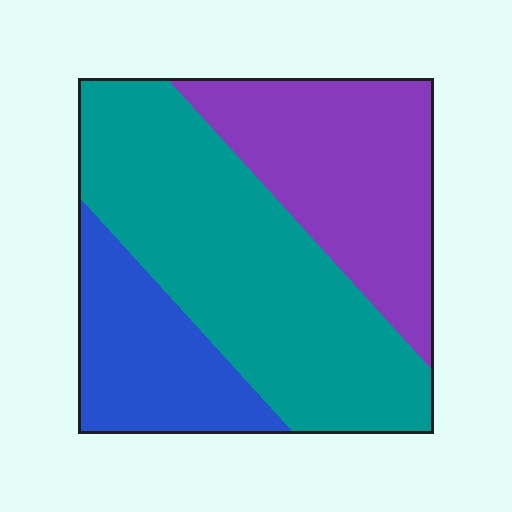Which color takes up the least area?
Blue, at roughly 20%.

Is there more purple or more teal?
Teal.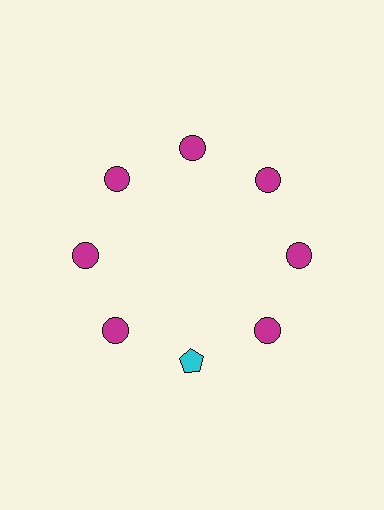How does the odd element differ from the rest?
It differs in both color (cyan instead of magenta) and shape (pentagon instead of circle).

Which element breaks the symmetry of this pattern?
The cyan pentagon at roughly the 6 o'clock position breaks the symmetry. All other shapes are magenta circles.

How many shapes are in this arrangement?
There are 8 shapes arranged in a ring pattern.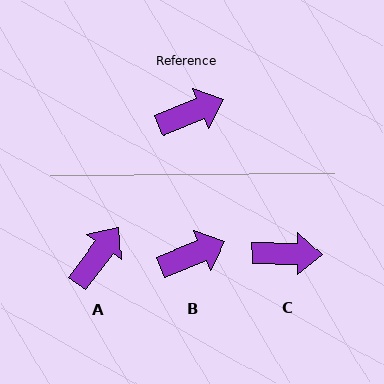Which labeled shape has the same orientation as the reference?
B.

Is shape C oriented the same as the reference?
No, it is off by about 24 degrees.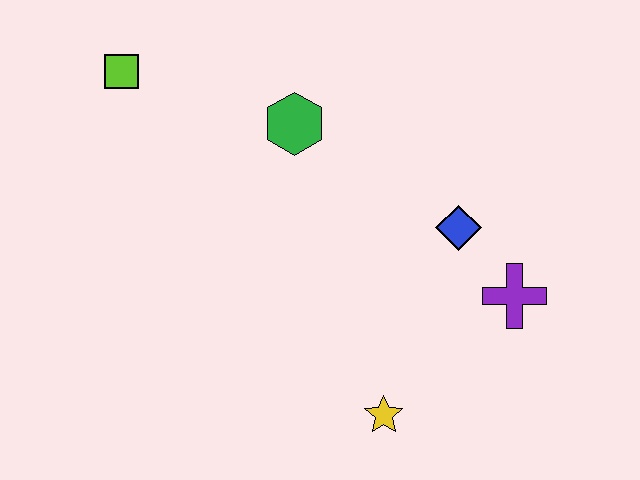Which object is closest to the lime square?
The green hexagon is closest to the lime square.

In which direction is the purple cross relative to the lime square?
The purple cross is to the right of the lime square.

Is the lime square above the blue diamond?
Yes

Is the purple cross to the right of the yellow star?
Yes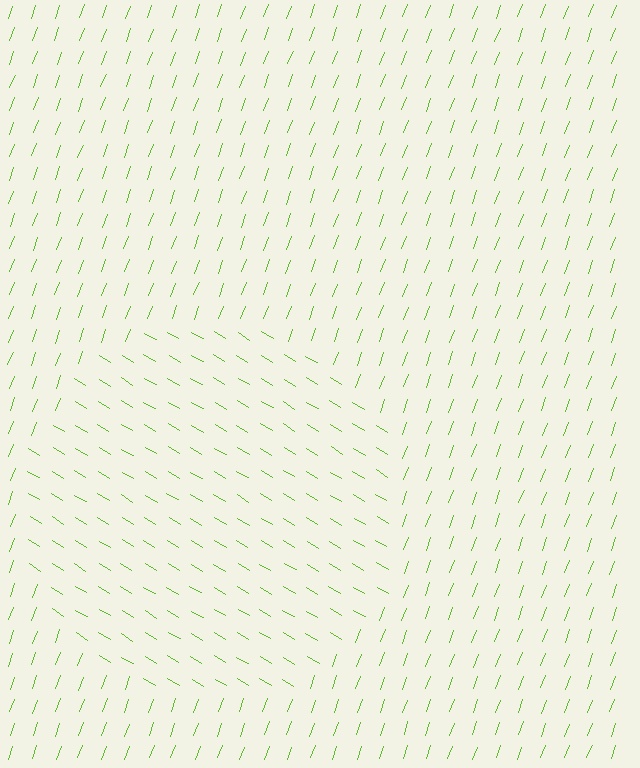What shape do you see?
I see a circle.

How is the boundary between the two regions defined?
The boundary is defined purely by a change in line orientation (approximately 79 degrees difference). All lines are the same color and thickness.